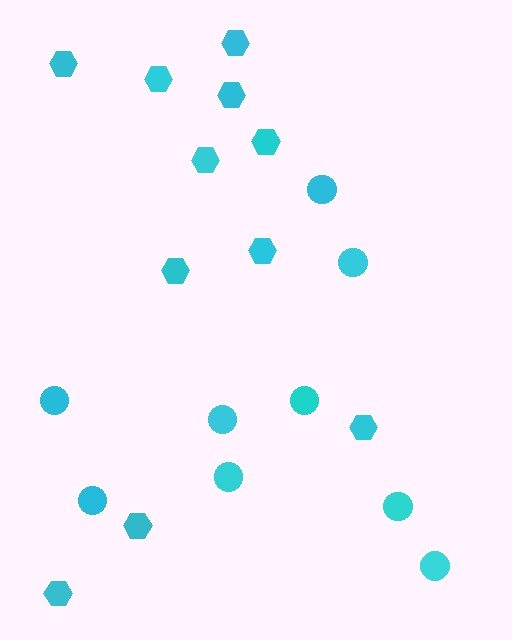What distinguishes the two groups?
There are 2 groups: one group of circles (9) and one group of hexagons (11).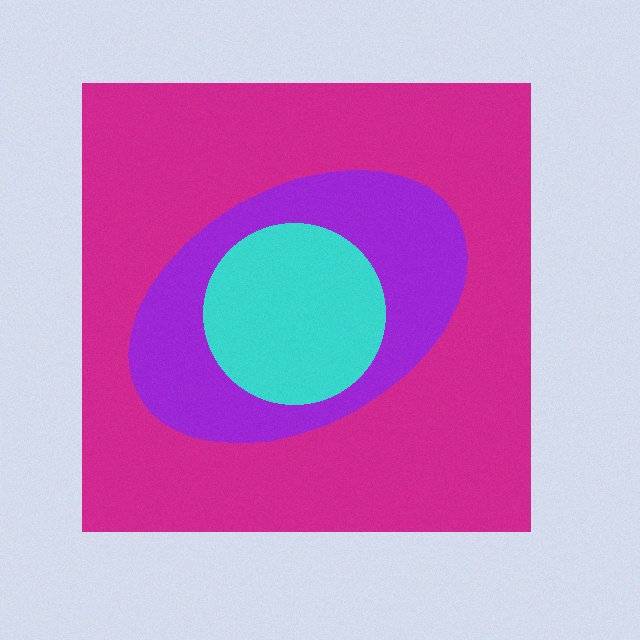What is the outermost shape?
The magenta square.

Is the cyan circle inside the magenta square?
Yes.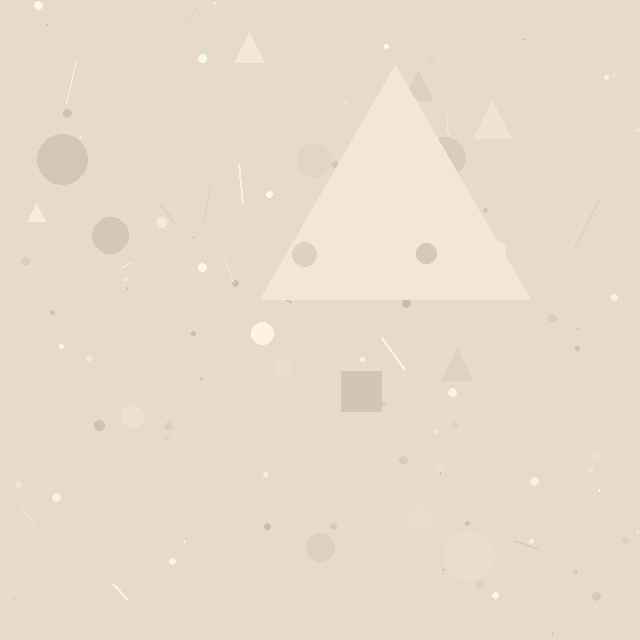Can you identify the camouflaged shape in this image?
The camouflaged shape is a triangle.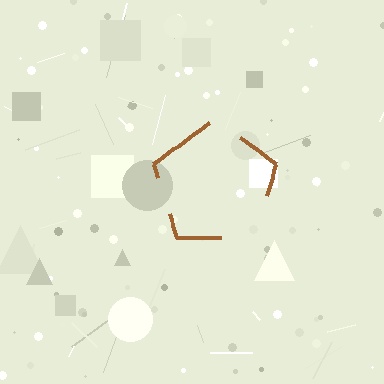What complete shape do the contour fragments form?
The contour fragments form a pentagon.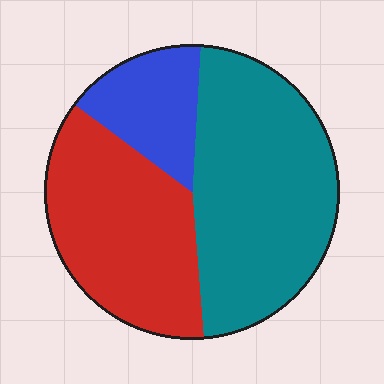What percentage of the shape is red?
Red takes up between a quarter and a half of the shape.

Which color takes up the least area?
Blue, at roughly 15%.